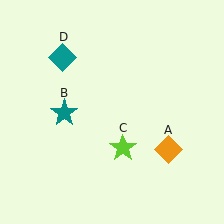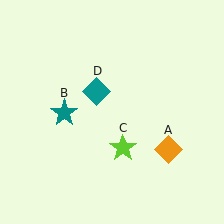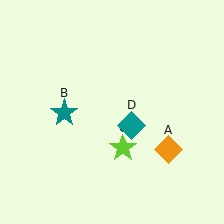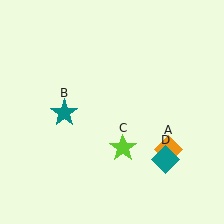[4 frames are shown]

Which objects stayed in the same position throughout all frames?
Orange diamond (object A) and teal star (object B) and lime star (object C) remained stationary.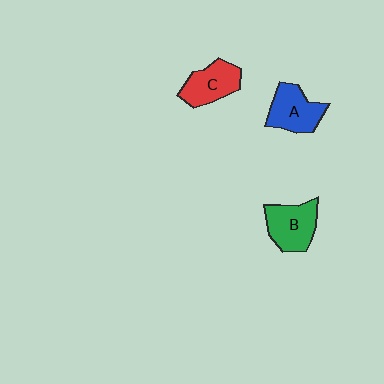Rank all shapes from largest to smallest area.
From largest to smallest: B (green), A (blue), C (red).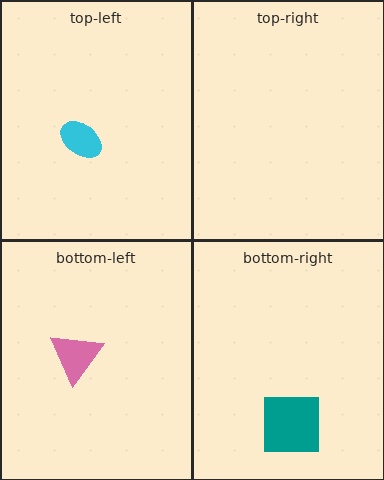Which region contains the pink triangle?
The bottom-left region.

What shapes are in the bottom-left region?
The pink triangle.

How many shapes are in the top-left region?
1.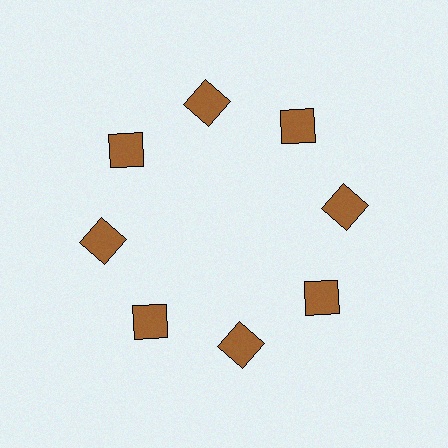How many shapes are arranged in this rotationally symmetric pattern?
There are 8 shapes, arranged in 8 groups of 1.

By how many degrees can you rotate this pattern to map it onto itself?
The pattern maps onto itself every 45 degrees of rotation.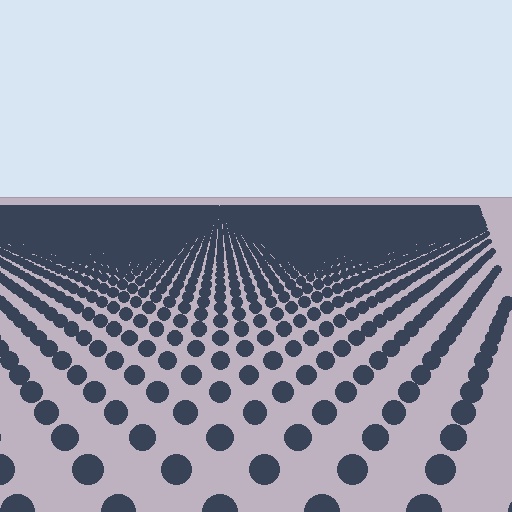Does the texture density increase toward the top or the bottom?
Density increases toward the top.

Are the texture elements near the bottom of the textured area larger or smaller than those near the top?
Larger. Near the bottom, elements are closer to the viewer and appear at a bigger on-screen size.